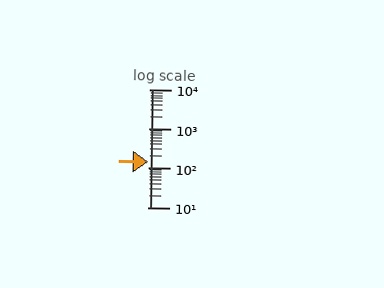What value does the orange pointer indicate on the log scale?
The pointer indicates approximately 140.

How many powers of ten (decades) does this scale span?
The scale spans 3 decades, from 10 to 10000.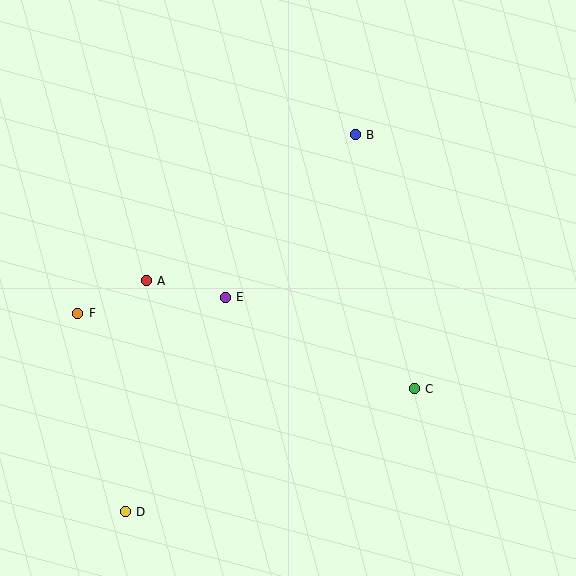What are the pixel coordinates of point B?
Point B is at (355, 135).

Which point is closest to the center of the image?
Point E at (225, 297) is closest to the center.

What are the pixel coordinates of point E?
Point E is at (225, 297).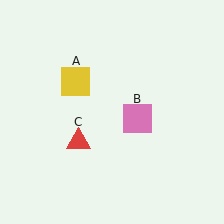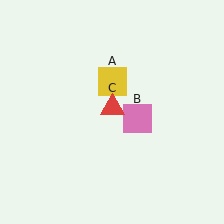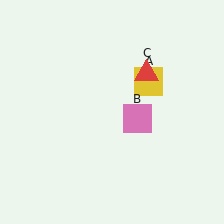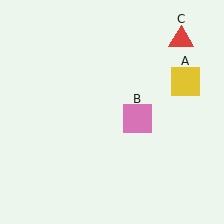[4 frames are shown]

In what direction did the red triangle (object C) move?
The red triangle (object C) moved up and to the right.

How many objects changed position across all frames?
2 objects changed position: yellow square (object A), red triangle (object C).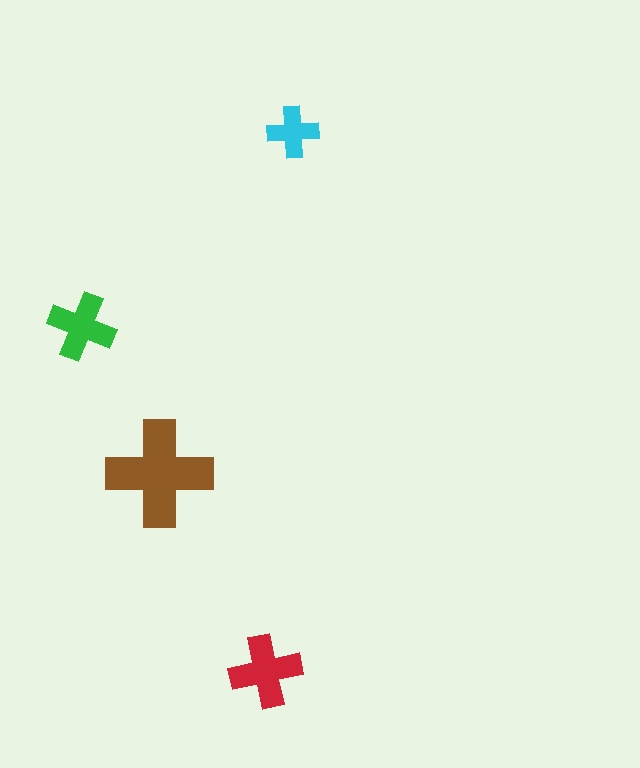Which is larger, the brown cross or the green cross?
The brown one.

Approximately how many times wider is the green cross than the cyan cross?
About 1.5 times wider.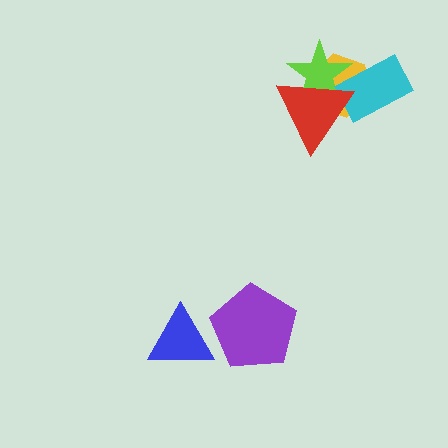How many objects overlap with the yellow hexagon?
3 objects overlap with the yellow hexagon.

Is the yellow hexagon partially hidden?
Yes, it is partially covered by another shape.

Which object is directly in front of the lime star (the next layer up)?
The cyan rectangle is directly in front of the lime star.